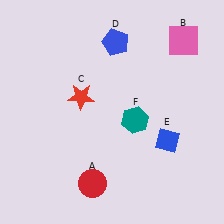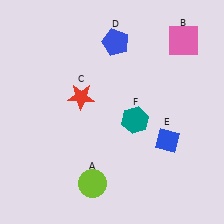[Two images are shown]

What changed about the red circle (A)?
In Image 1, A is red. In Image 2, it changed to lime.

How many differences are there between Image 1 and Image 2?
There is 1 difference between the two images.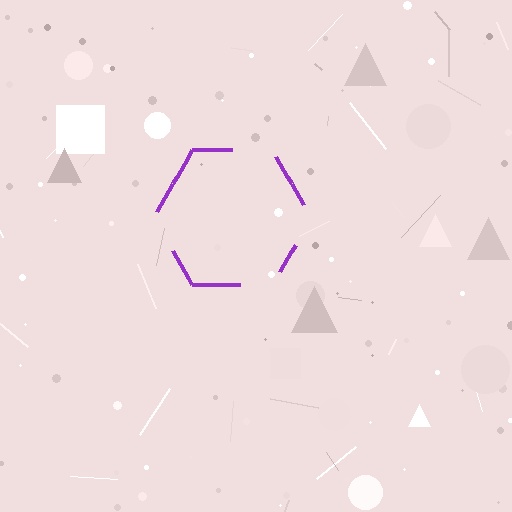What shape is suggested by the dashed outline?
The dashed outline suggests a hexagon.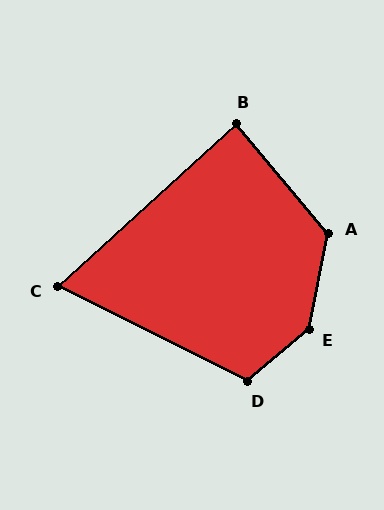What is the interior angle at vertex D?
Approximately 113 degrees (obtuse).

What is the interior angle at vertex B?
Approximately 88 degrees (approximately right).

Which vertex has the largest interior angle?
E, at approximately 142 degrees.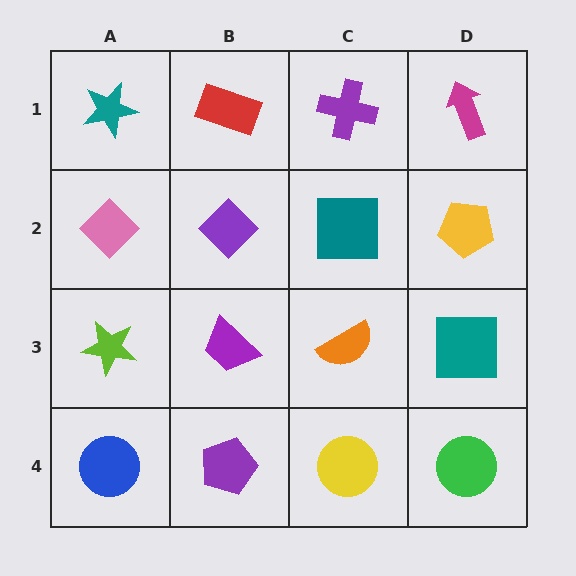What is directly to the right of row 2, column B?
A teal square.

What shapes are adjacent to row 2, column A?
A teal star (row 1, column A), a lime star (row 3, column A), a purple diamond (row 2, column B).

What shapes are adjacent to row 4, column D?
A teal square (row 3, column D), a yellow circle (row 4, column C).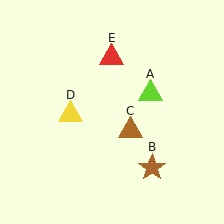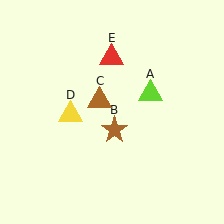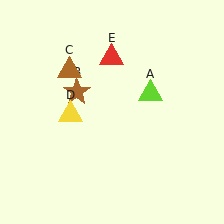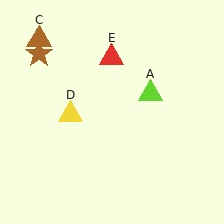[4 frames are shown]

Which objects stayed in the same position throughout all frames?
Lime triangle (object A) and yellow triangle (object D) and red triangle (object E) remained stationary.